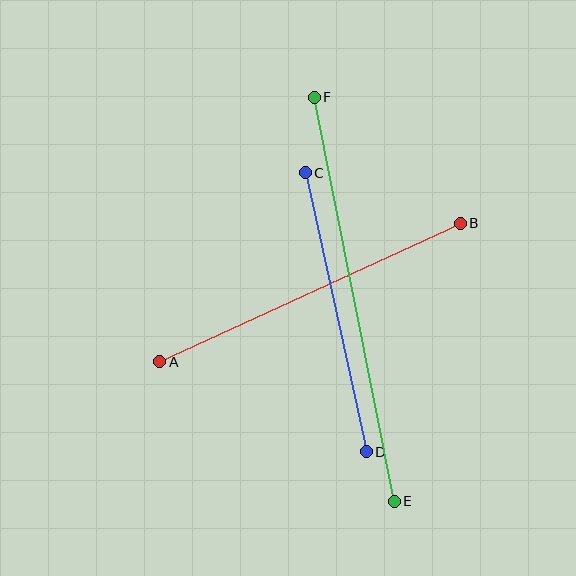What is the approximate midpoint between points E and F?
The midpoint is at approximately (354, 299) pixels.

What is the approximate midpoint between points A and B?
The midpoint is at approximately (310, 292) pixels.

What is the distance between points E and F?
The distance is approximately 412 pixels.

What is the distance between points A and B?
The distance is approximately 331 pixels.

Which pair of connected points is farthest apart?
Points E and F are farthest apart.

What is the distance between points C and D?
The distance is approximately 286 pixels.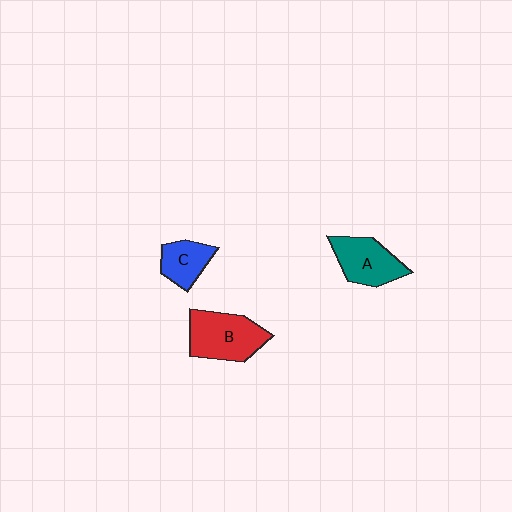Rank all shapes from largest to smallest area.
From largest to smallest: B (red), A (teal), C (blue).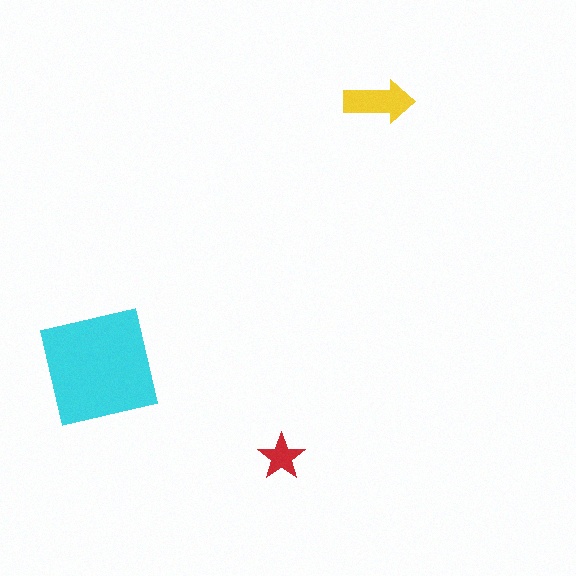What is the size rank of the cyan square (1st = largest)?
1st.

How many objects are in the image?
There are 3 objects in the image.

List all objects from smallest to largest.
The red star, the yellow arrow, the cyan square.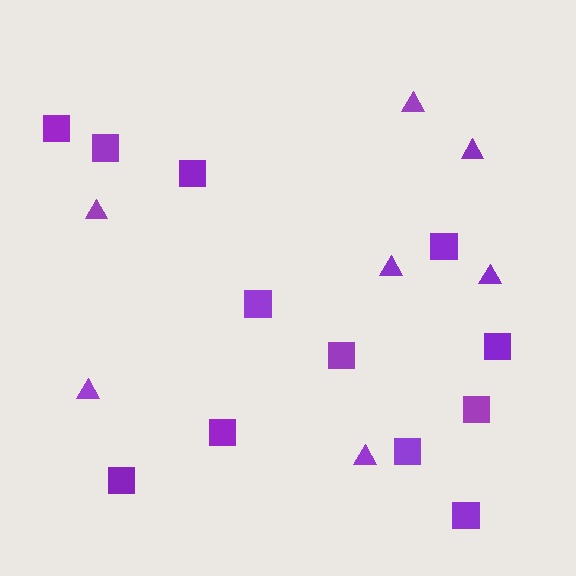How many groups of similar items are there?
There are 2 groups: one group of triangles (7) and one group of squares (12).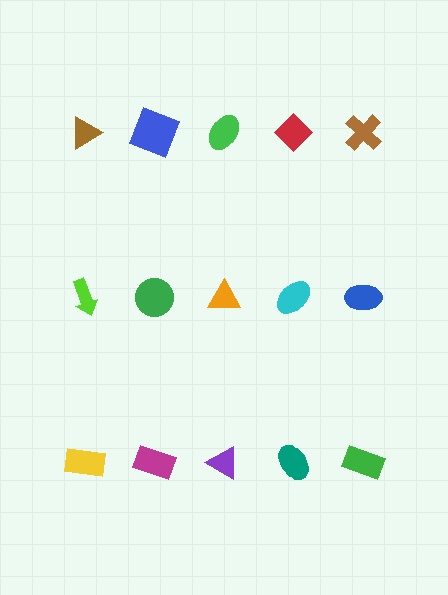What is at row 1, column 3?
A green ellipse.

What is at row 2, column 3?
An orange triangle.